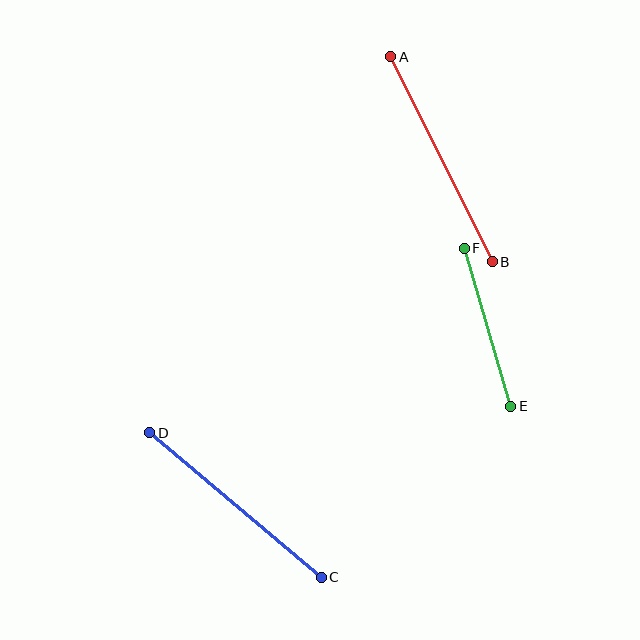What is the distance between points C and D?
The distance is approximately 224 pixels.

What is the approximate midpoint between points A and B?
The midpoint is at approximately (442, 159) pixels.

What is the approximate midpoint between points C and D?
The midpoint is at approximately (235, 505) pixels.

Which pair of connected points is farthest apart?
Points A and B are farthest apart.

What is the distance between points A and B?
The distance is approximately 229 pixels.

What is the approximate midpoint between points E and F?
The midpoint is at approximately (487, 327) pixels.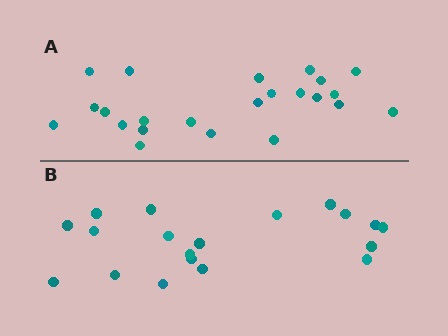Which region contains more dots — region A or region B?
Region A (the top region) has more dots.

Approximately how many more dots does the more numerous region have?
Region A has about 4 more dots than region B.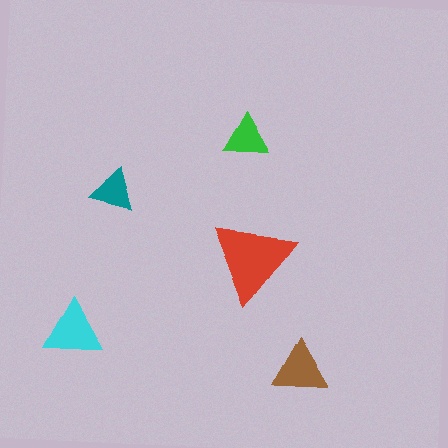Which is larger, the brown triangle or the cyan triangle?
The cyan one.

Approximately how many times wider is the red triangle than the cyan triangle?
About 1.5 times wider.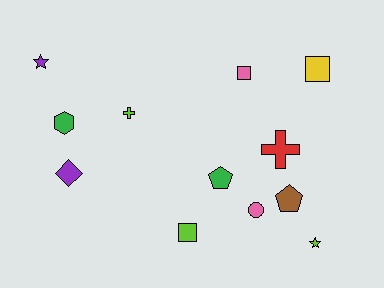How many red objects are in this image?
There is 1 red object.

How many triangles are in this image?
There are no triangles.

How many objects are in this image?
There are 12 objects.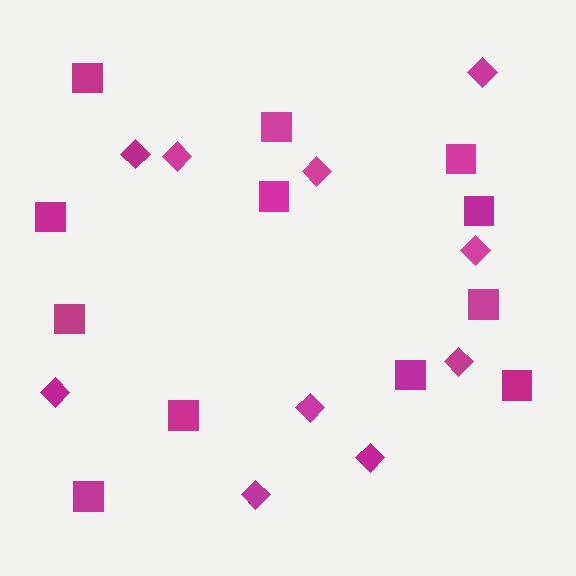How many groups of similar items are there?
There are 2 groups: one group of squares (12) and one group of diamonds (10).